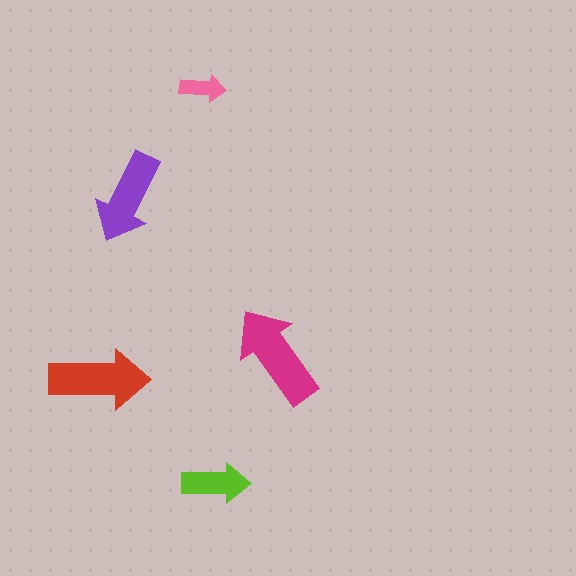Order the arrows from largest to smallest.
the magenta one, the red one, the purple one, the lime one, the pink one.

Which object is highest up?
The pink arrow is topmost.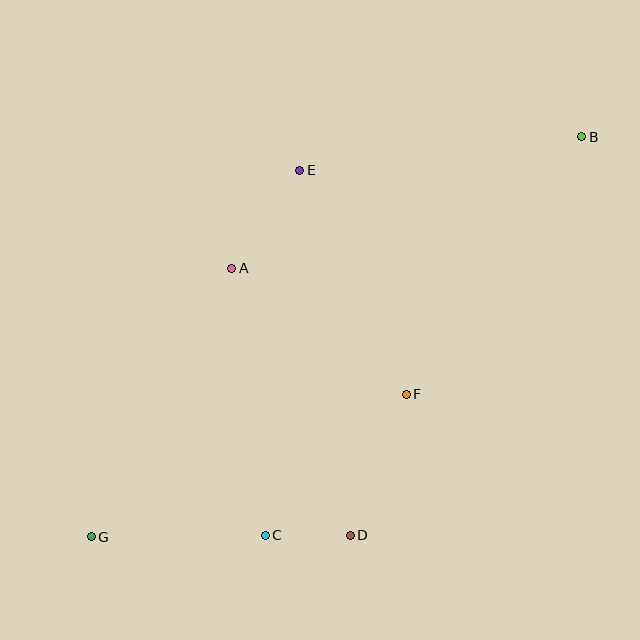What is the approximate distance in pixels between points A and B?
The distance between A and B is approximately 374 pixels.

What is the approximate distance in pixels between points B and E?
The distance between B and E is approximately 284 pixels.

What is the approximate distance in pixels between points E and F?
The distance between E and F is approximately 248 pixels.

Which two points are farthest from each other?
Points B and G are farthest from each other.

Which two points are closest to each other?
Points C and D are closest to each other.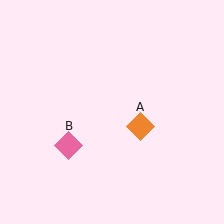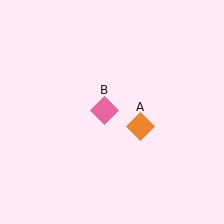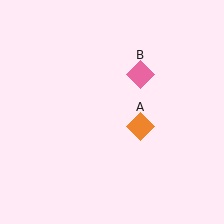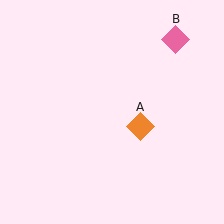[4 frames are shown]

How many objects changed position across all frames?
1 object changed position: pink diamond (object B).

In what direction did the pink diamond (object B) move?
The pink diamond (object B) moved up and to the right.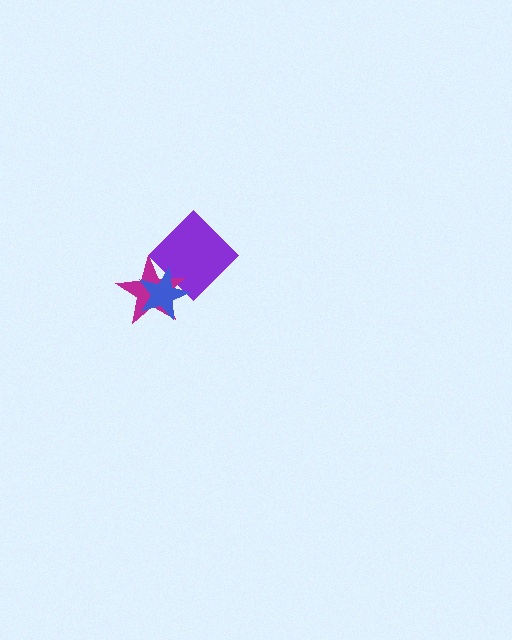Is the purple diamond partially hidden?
Yes, it is partially covered by another shape.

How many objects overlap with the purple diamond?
2 objects overlap with the purple diamond.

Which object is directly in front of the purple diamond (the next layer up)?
The magenta star is directly in front of the purple diamond.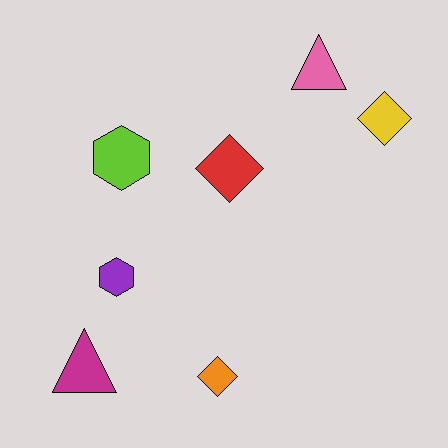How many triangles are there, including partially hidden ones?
There are 2 triangles.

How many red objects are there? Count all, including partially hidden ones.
There is 1 red object.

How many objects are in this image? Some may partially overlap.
There are 7 objects.